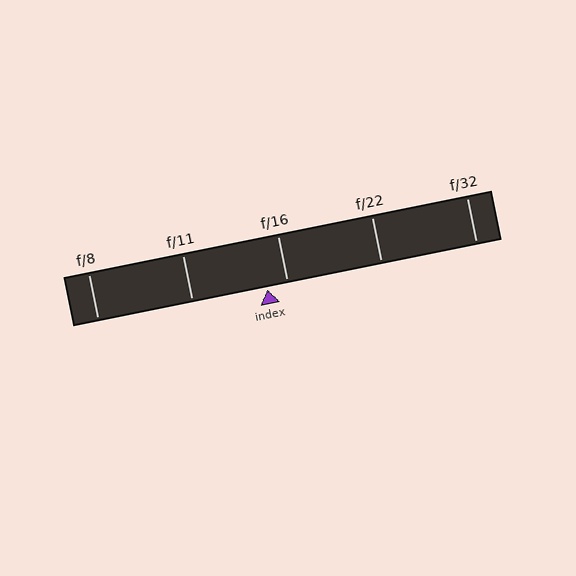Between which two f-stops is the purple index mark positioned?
The index mark is between f/11 and f/16.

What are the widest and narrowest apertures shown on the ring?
The widest aperture shown is f/8 and the narrowest is f/32.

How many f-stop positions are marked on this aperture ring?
There are 5 f-stop positions marked.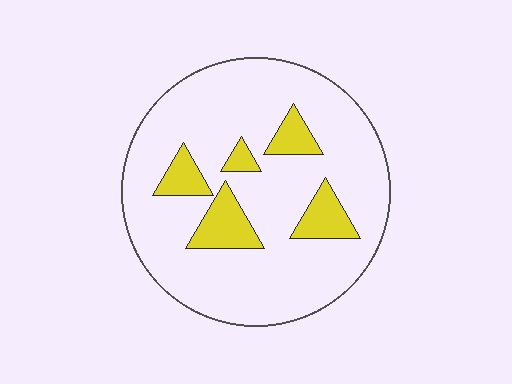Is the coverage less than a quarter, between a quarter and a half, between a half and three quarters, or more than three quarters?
Less than a quarter.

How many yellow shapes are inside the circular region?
5.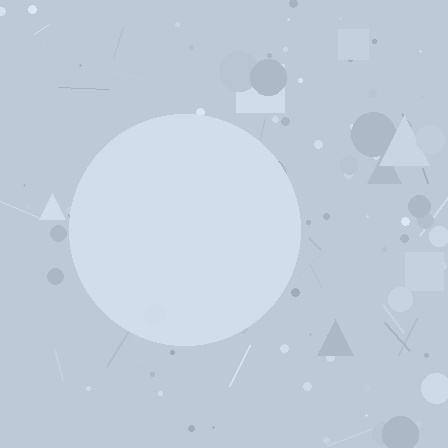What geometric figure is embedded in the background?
A circle is embedded in the background.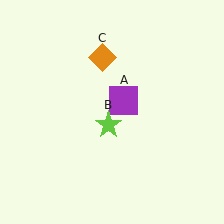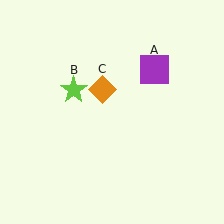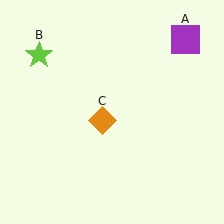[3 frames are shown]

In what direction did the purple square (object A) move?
The purple square (object A) moved up and to the right.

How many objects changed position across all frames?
3 objects changed position: purple square (object A), lime star (object B), orange diamond (object C).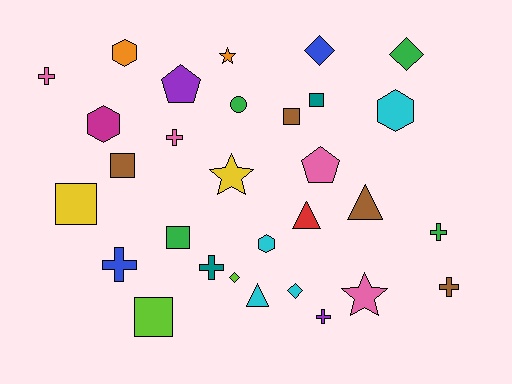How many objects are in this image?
There are 30 objects.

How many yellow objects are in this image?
There are 2 yellow objects.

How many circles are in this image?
There is 1 circle.